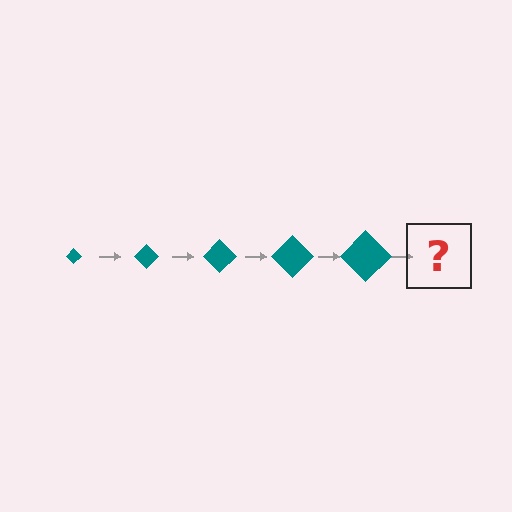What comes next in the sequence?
The next element should be a teal diamond, larger than the previous one.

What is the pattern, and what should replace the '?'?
The pattern is that the diamond gets progressively larger each step. The '?' should be a teal diamond, larger than the previous one.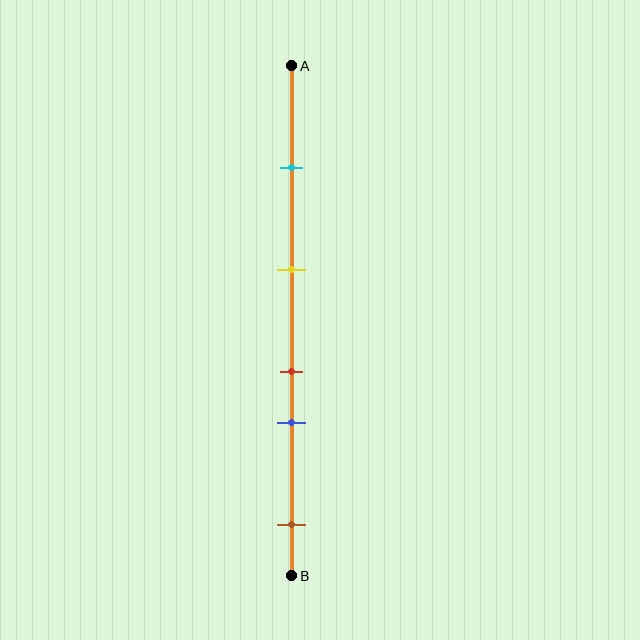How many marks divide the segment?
There are 5 marks dividing the segment.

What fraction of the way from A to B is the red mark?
The red mark is approximately 60% (0.6) of the way from A to B.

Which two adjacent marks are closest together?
The red and blue marks are the closest adjacent pair.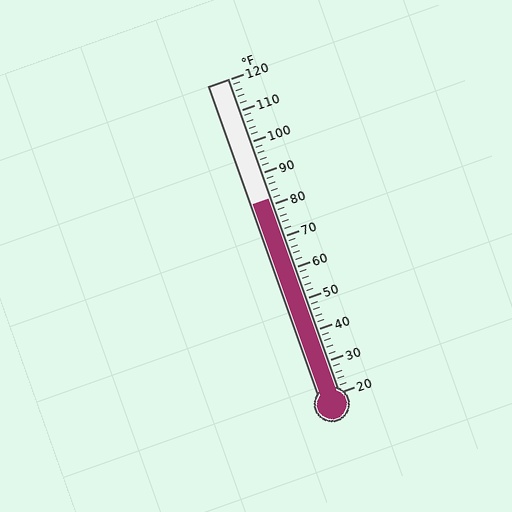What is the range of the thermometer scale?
The thermometer scale ranges from 20°F to 120°F.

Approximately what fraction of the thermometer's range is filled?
The thermometer is filled to approximately 60% of its range.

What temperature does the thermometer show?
The thermometer shows approximately 82°F.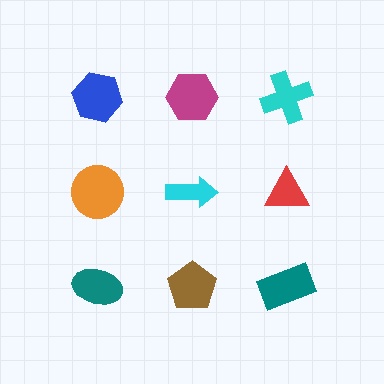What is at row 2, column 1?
An orange circle.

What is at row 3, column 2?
A brown pentagon.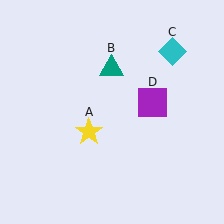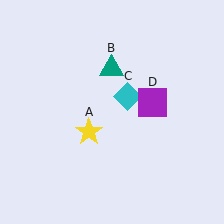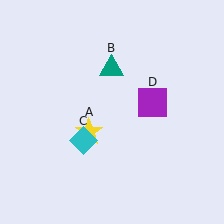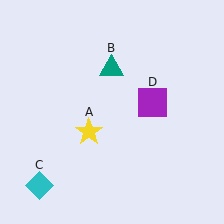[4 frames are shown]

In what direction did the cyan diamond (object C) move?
The cyan diamond (object C) moved down and to the left.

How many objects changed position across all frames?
1 object changed position: cyan diamond (object C).